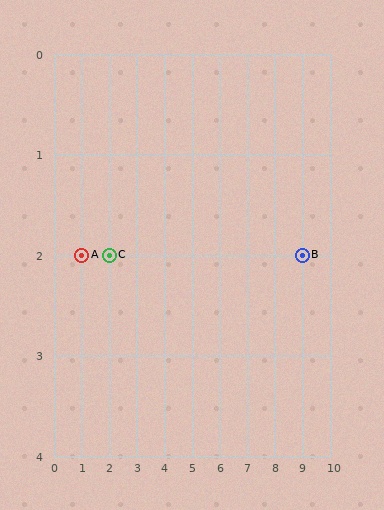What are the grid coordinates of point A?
Point A is at grid coordinates (1, 2).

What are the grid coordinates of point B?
Point B is at grid coordinates (9, 2).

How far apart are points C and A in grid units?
Points C and A are 1 column apart.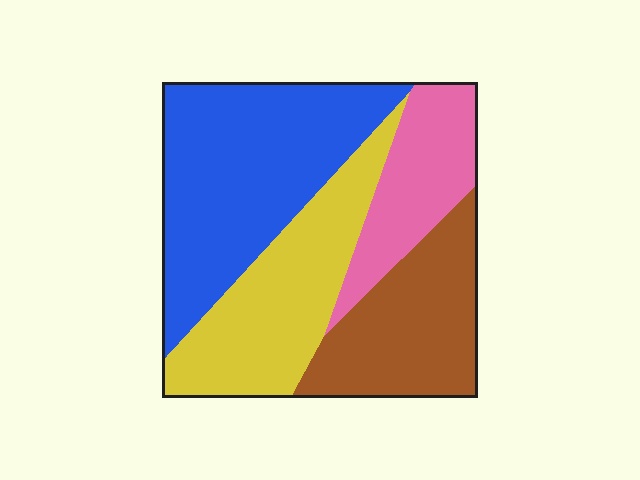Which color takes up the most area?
Blue, at roughly 35%.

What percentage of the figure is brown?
Brown covers 22% of the figure.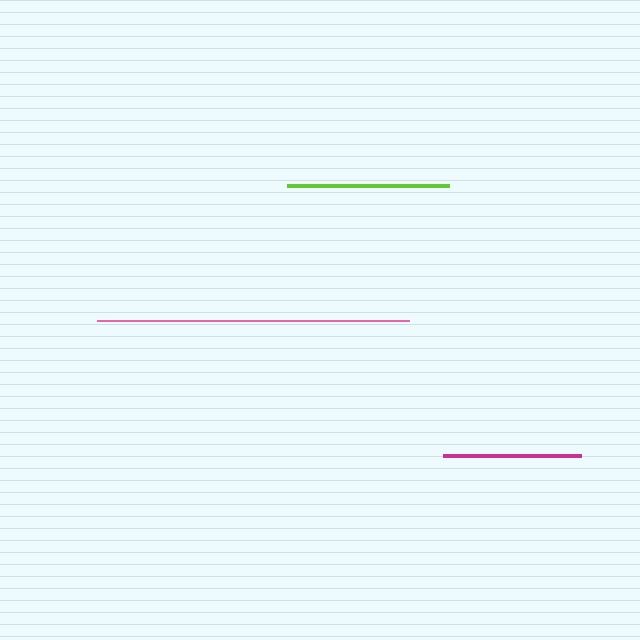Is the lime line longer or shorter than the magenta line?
The lime line is longer than the magenta line.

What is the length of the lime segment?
The lime segment is approximately 162 pixels long.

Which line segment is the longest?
The pink line is the longest at approximately 312 pixels.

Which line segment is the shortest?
The magenta line is the shortest at approximately 138 pixels.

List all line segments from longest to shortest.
From longest to shortest: pink, lime, magenta.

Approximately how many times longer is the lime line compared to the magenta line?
The lime line is approximately 1.2 times the length of the magenta line.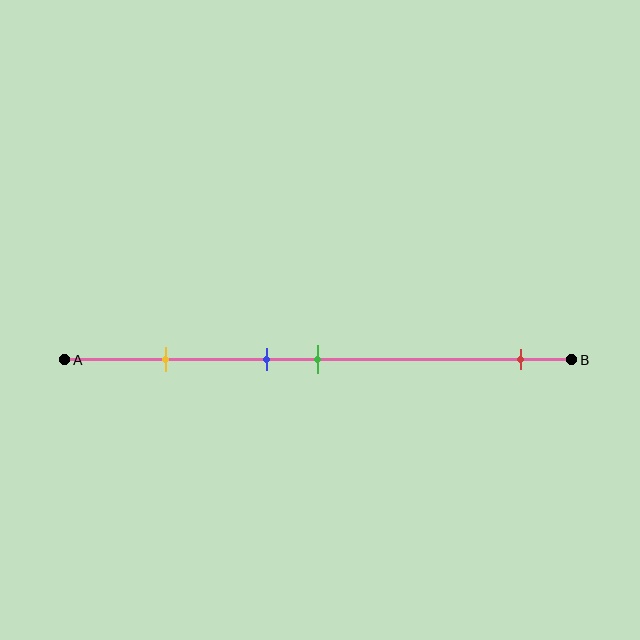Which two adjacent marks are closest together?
The blue and green marks are the closest adjacent pair.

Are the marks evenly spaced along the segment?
No, the marks are not evenly spaced.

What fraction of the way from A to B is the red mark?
The red mark is approximately 90% (0.9) of the way from A to B.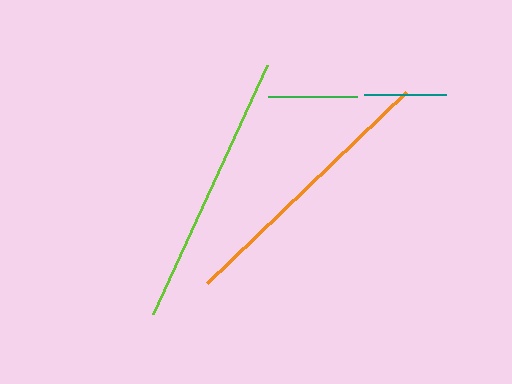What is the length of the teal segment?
The teal segment is approximately 82 pixels long.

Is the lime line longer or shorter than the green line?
The lime line is longer than the green line.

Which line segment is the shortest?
The teal line is the shortest at approximately 82 pixels.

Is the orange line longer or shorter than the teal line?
The orange line is longer than the teal line.